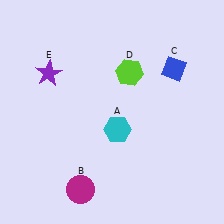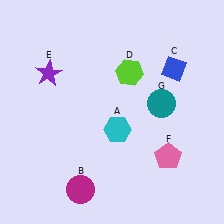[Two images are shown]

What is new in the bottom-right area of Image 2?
A pink pentagon (F) was added in the bottom-right area of Image 2.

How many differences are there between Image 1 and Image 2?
There are 2 differences between the two images.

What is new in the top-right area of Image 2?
A teal circle (G) was added in the top-right area of Image 2.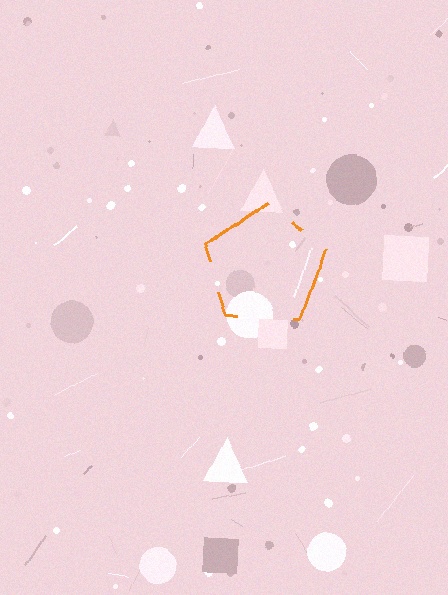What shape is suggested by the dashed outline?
The dashed outline suggests a pentagon.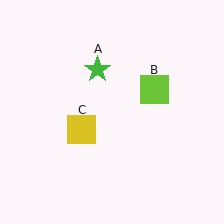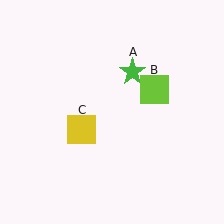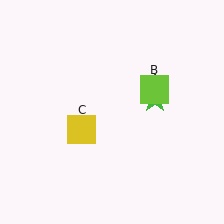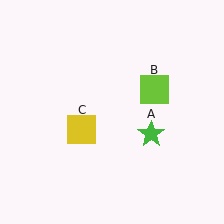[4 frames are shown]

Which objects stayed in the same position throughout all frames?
Lime square (object B) and yellow square (object C) remained stationary.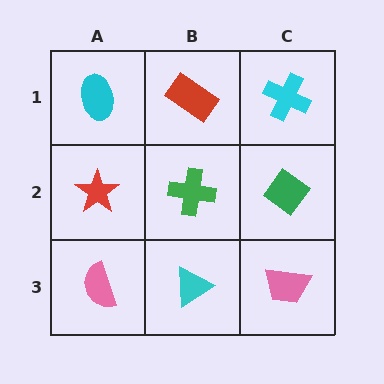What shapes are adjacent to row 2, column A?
A cyan ellipse (row 1, column A), a pink semicircle (row 3, column A), a green cross (row 2, column B).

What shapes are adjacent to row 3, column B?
A green cross (row 2, column B), a pink semicircle (row 3, column A), a pink trapezoid (row 3, column C).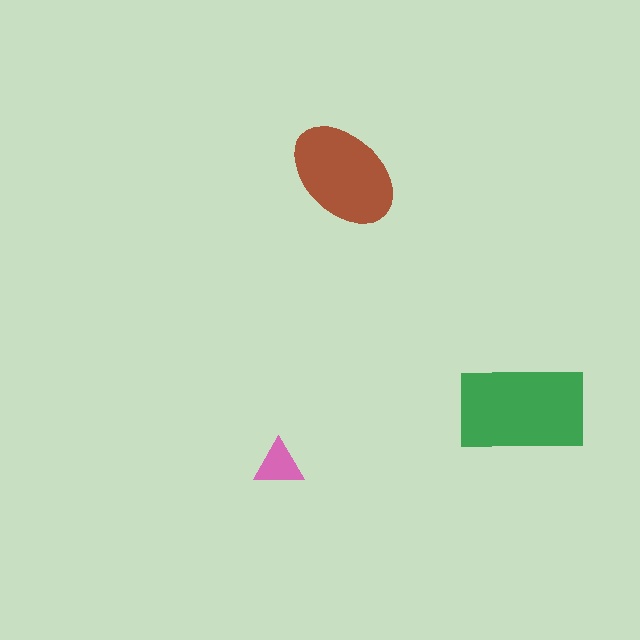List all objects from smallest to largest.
The pink triangle, the brown ellipse, the green rectangle.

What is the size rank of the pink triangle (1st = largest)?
3rd.